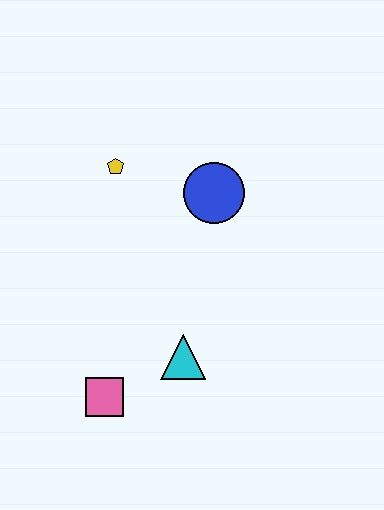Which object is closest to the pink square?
The cyan triangle is closest to the pink square.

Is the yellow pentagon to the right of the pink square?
Yes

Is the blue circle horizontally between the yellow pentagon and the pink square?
No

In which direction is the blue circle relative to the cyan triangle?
The blue circle is above the cyan triangle.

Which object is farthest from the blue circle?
The pink square is farthest from the blue circle.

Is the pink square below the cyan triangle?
Yes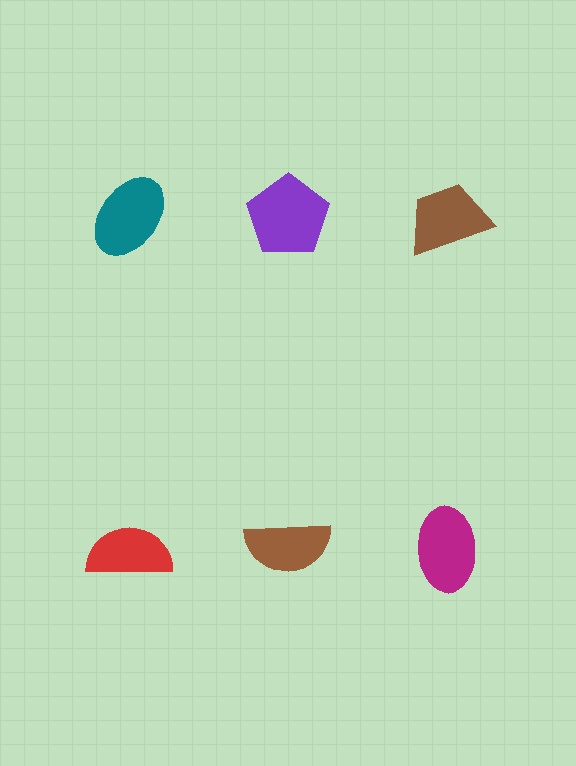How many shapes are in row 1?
3 shapes.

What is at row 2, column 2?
A brown semicircle.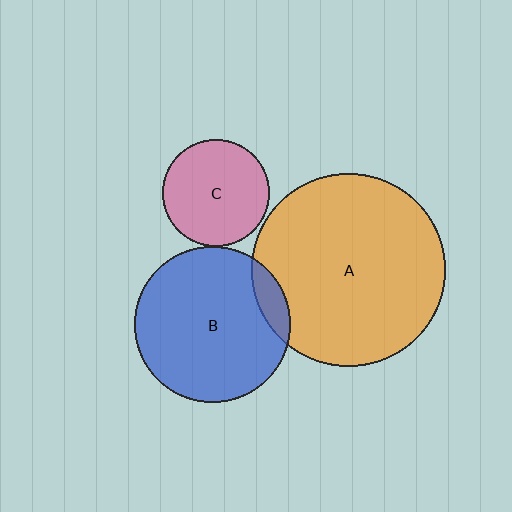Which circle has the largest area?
Circle A (orange).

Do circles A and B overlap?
Yes.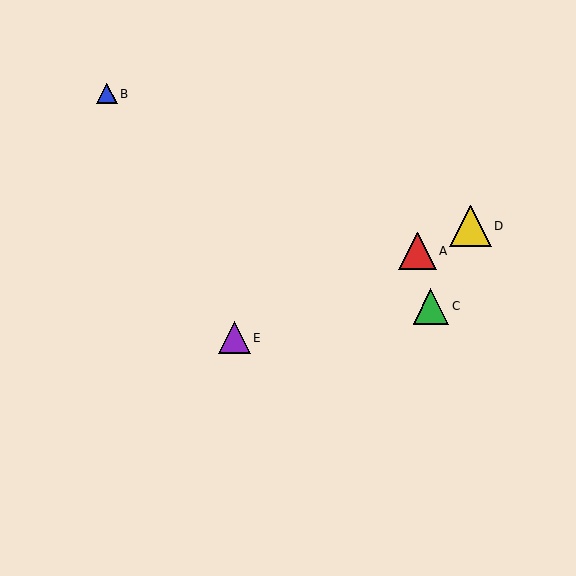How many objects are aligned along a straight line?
3 objects (A, D, E) are aligned along a straight line.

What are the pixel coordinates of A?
Object A is at (417, 251).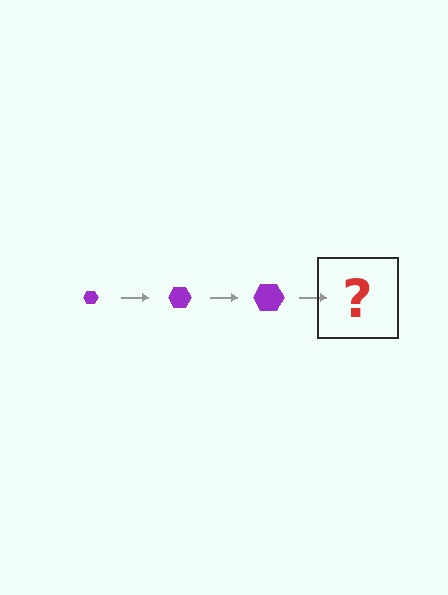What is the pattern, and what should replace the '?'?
The pattern is that the hexagon gets progressively larger each step. The '?' should be a purple hexagon, larger than the previous one.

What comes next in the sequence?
The next element should be a purple hexagon, larger than the previous one.